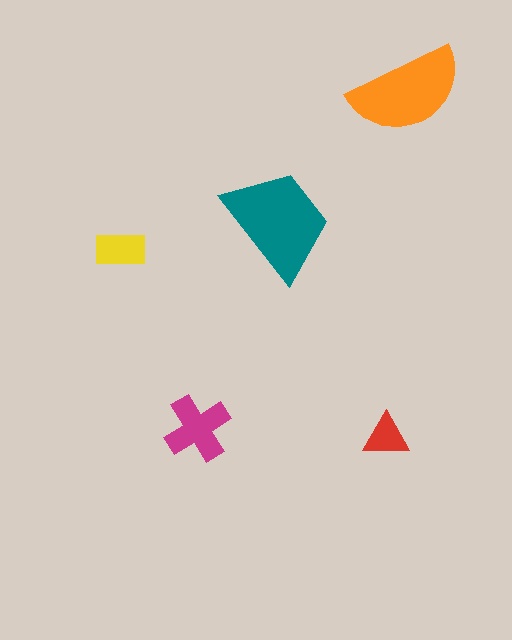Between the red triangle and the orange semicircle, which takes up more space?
The orange semicircle.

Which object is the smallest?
The red triangle.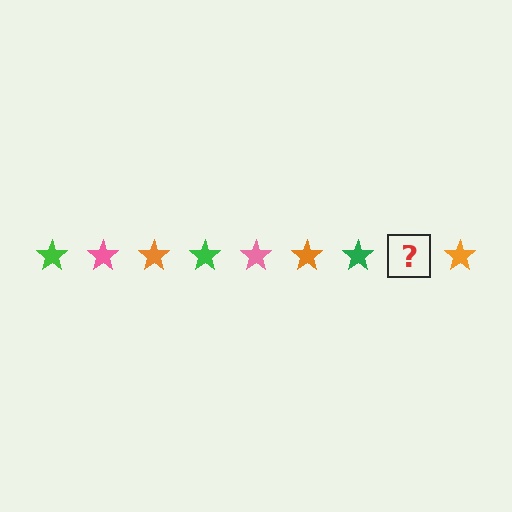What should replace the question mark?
The question mark should be replaced with a pink star.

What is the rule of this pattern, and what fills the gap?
The rule is that the pattern cycles through green, pink, orange stars. The gap should be filled with a pink star.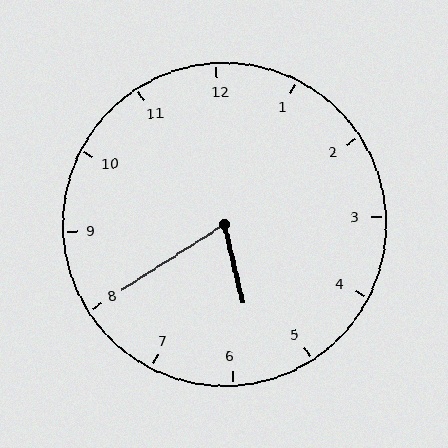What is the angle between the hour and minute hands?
Approximately 70 degrees.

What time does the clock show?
5:40.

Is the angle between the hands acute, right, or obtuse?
It is acute.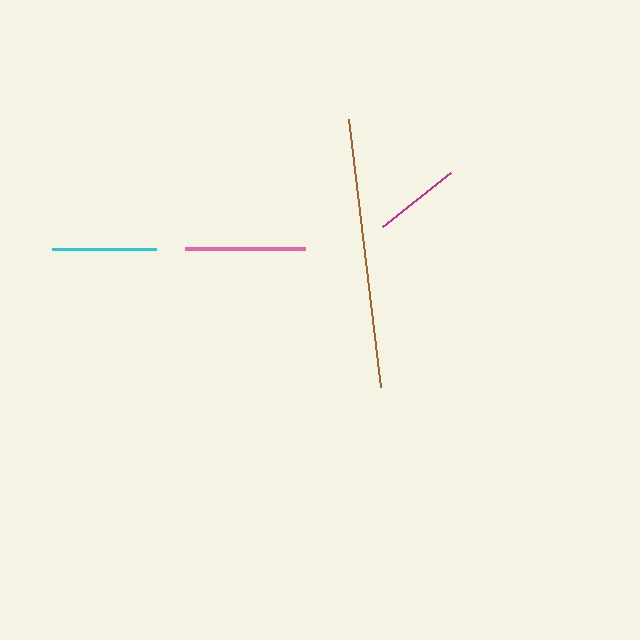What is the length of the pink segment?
The pink segment is approximately 121 pixels long.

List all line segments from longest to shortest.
From longest to shortest: brown, pink, cyan, magenta.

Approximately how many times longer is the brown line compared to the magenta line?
The brown line is approximately 3.1 times the length of the magenta line.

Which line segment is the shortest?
The magenta line is the shortest at approximately 87 pixels.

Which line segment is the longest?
The brown line is the longest at approximately 271 pixels.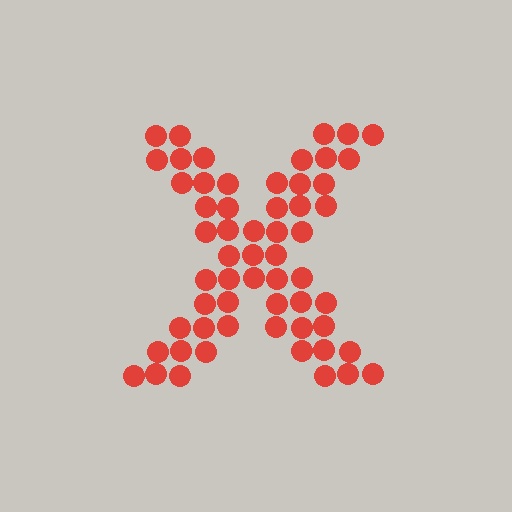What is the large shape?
The large shape is the letter X.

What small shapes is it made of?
It is made of small circles.